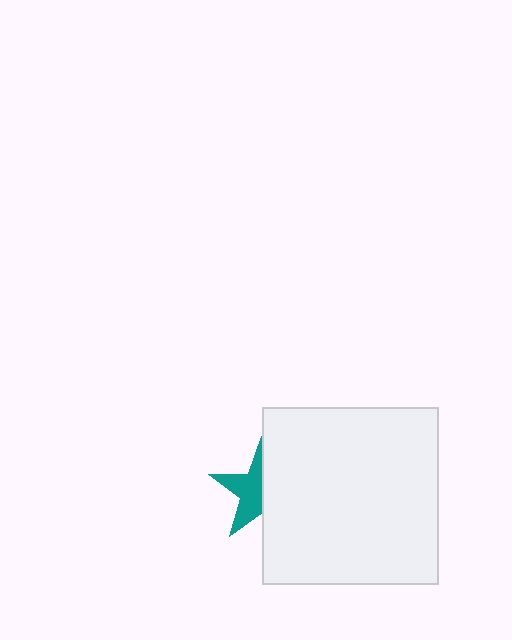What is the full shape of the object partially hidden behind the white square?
The partially hidden object is a teal star.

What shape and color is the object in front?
The object in front is a white square.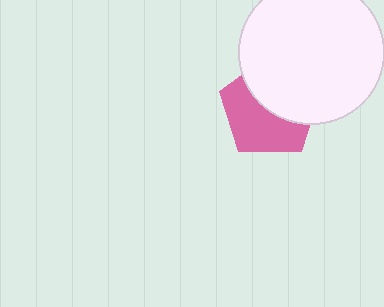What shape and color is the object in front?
The object in front is a white circle.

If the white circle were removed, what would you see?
You would see the complete pink pentagon.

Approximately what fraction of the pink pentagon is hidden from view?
Roughly 47% of the pink pentagon is hidden behind the white circle.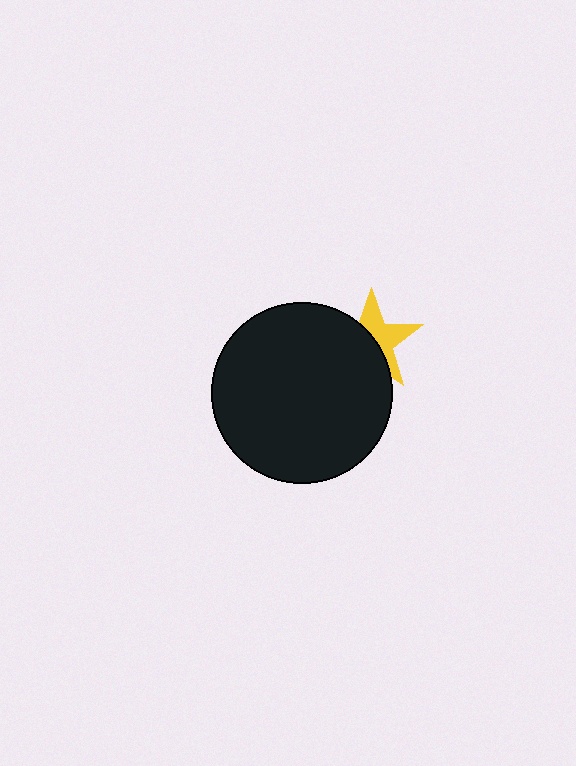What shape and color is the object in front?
The object in front is a black circle.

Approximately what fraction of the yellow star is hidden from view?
Roughly 53% of the yellow star is hidden behind the black circle.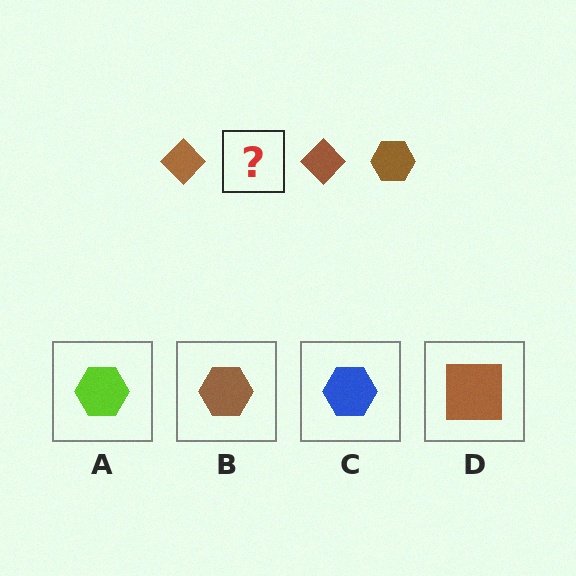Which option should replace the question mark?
Option B.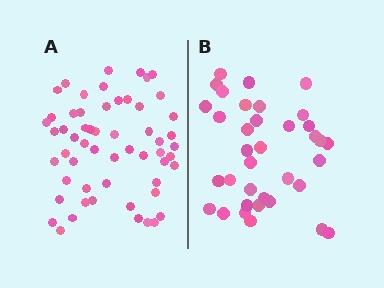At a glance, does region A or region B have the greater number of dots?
Region A (the left region) has more dots.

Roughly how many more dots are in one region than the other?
Region A has approximately 20 more dots than region B.